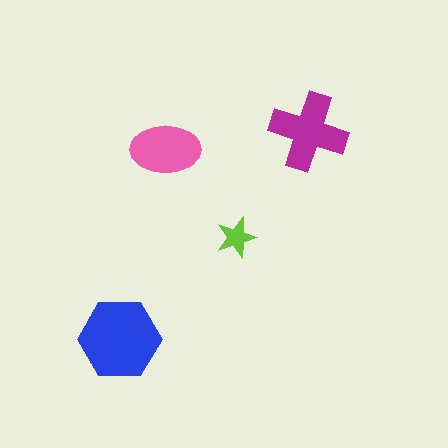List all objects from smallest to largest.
The lime star, the pink ellipse, the magenta cross, the blue hexagon.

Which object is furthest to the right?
The magenta cross is rightmost.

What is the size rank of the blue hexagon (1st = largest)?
1st.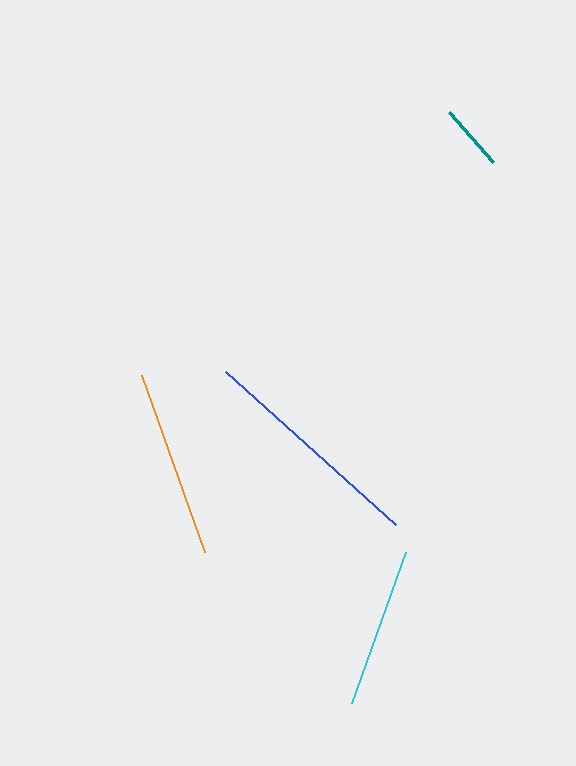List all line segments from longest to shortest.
From longest to shortest: blue, orange, cyan, teal.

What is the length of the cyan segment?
The cyan segment is approximately 160 pixels long.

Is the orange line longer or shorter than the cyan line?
The orange line is longer than the cyan line.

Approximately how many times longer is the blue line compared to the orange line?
The blue line is approximately 1.2 times the length of the orange line.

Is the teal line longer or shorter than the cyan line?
The cyan line is longer than the teal line.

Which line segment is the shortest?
The teal line is the shortest at approximately 67 pixels.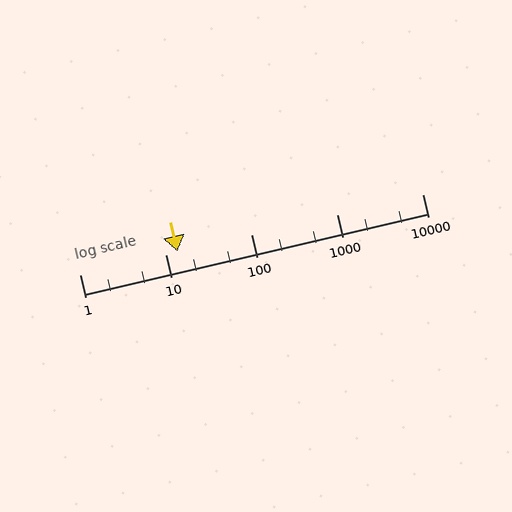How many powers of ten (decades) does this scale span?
The scale spans 4 decades, from 1 to 10000.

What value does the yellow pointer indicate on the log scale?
The pointer indicates approximately 14.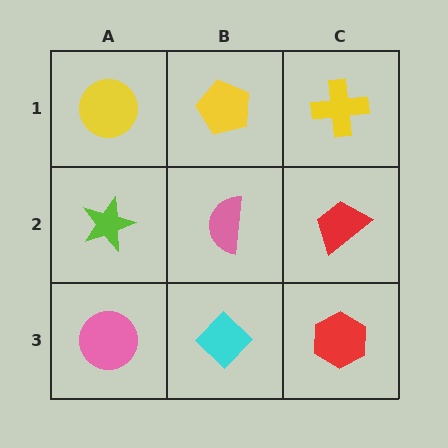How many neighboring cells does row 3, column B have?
3.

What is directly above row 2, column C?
A yellow cross.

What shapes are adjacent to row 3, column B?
A pink semicircle (row 2, column B), a pink circle (row 3, column A), a red hexagon (row 3, column C).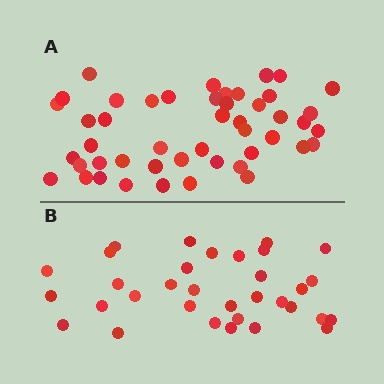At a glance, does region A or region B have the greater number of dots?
Region A (the top region) has more dots.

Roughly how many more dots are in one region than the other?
Region A has approximately 15 more dots than region B.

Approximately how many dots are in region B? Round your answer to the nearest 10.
About 30 dots. (The exact count is 33, which rounds to 30.)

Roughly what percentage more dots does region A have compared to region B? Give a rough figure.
About 40% more.